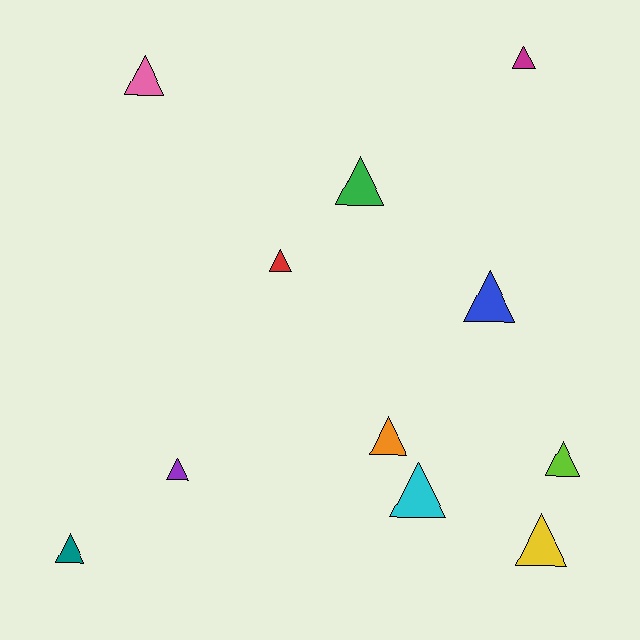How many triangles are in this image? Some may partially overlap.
There are 11 triangles.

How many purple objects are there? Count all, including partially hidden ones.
There is 1 purple object.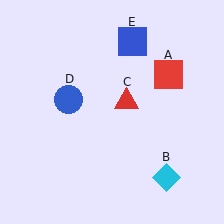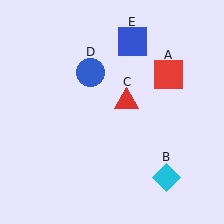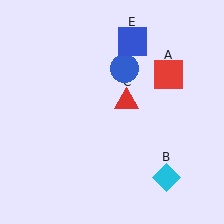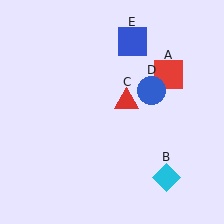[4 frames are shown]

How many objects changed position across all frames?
1 object changed position: blue circle (object D).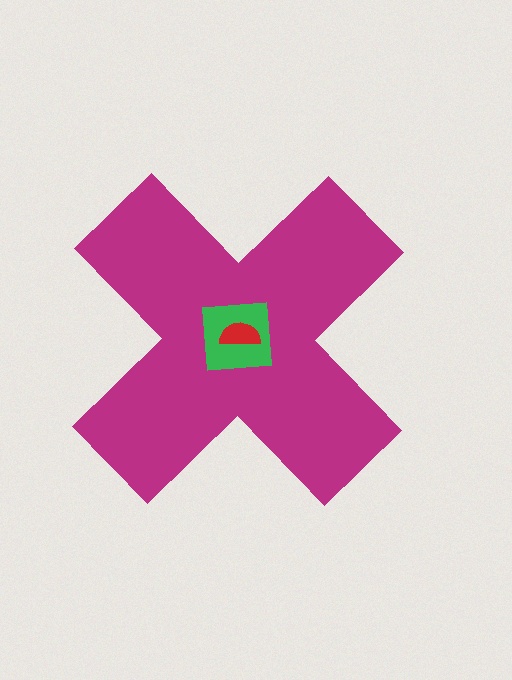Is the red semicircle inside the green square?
Yes.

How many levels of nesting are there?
3.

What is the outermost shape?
The magenta cross.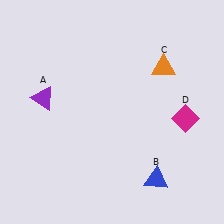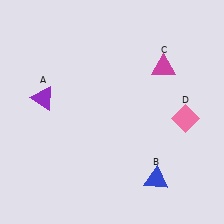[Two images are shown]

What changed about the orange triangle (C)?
In Image 1, C is orange. In Image 2, it changed to magenta.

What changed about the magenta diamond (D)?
In Image 1, D is magenta. In Image 2, it changed to pink.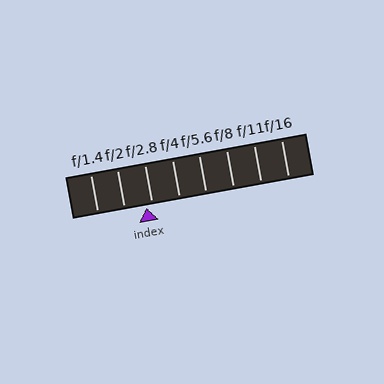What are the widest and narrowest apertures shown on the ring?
The widest aperture shown is f/1.4 and the narrowest is f/16.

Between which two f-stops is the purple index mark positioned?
The index mark is between f/2 and f/2.8.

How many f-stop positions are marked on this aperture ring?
There are 8 f-stop positions marked.